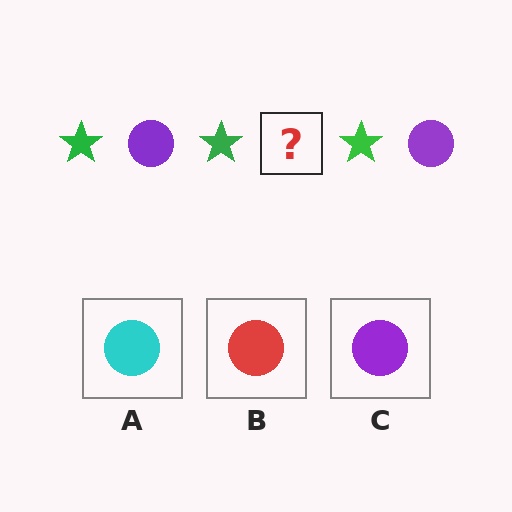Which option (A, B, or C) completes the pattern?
C.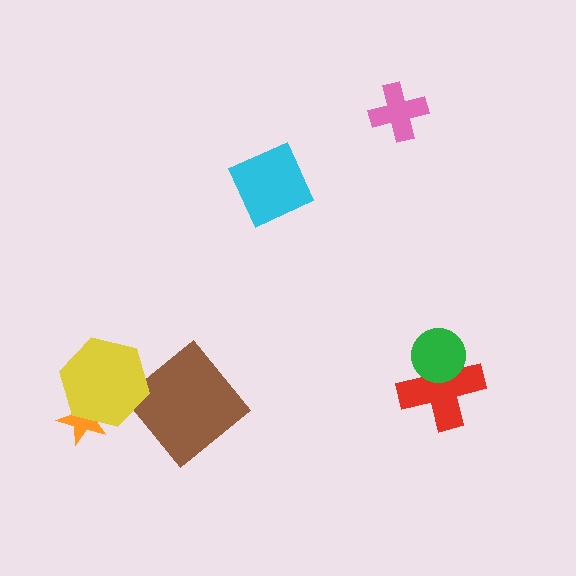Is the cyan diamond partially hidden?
No, no other shape covers it.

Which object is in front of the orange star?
The yellow hexagon is in front of the orange star.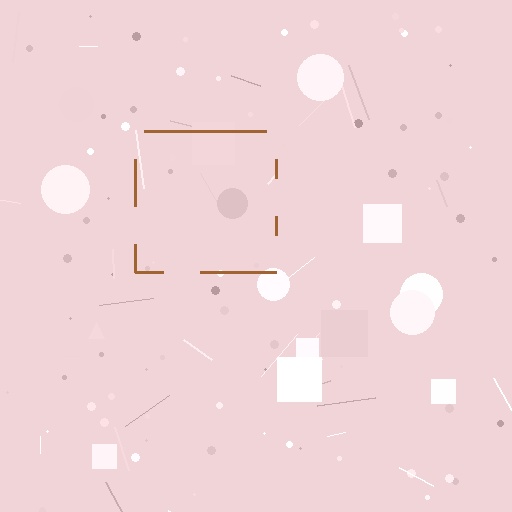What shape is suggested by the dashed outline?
The dashed outline suggests a square.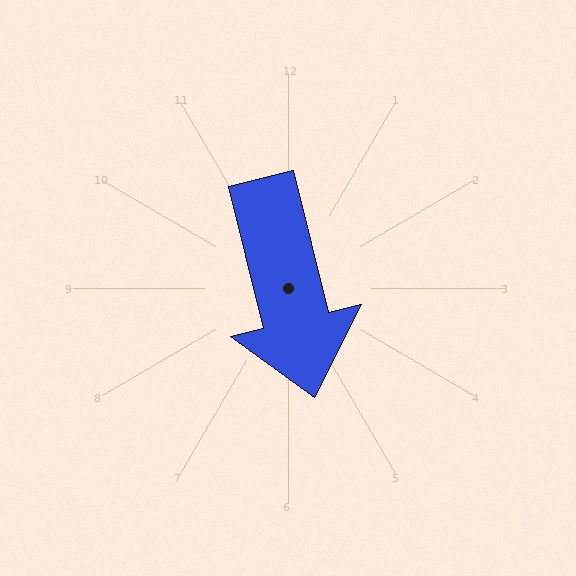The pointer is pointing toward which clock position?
Roughly 6 o'clock.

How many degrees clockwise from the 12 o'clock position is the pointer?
Approximately 166 degrees.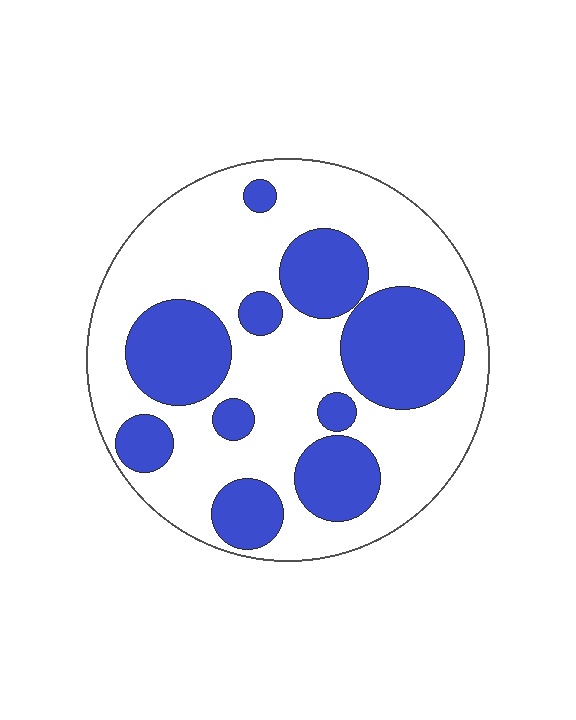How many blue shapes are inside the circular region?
10.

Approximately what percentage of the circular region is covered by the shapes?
Approximately 35%.